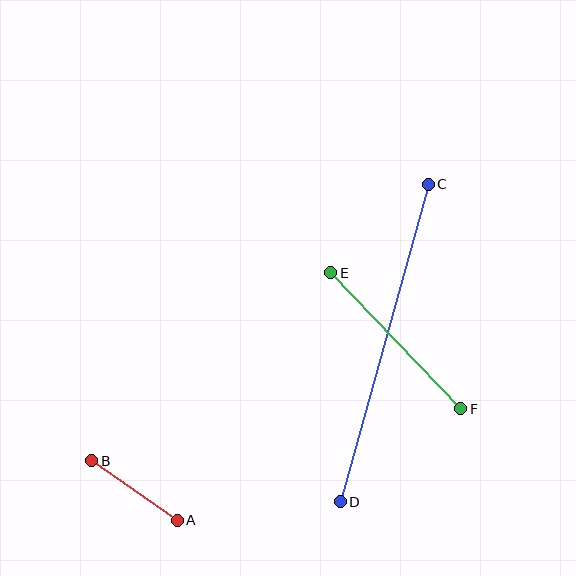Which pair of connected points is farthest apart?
Points C and D are farthest apart.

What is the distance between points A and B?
The distance is approximately 104 pixels.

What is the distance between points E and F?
The distance is approximately 188 pixels.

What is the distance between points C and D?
The distance is approximately 329 pixels.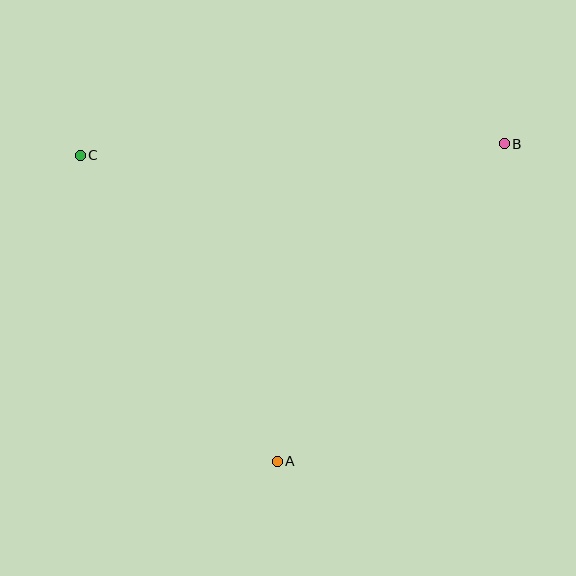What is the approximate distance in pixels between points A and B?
The distance between A and B is approximately 391 pixels.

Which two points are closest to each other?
Points A and C are closest to each other.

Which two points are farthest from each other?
Points B and C are farthest from each other.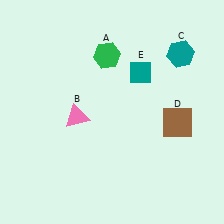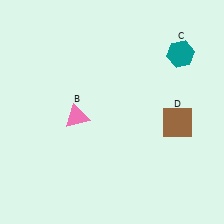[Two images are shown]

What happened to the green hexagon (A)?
The green hexagon (A) was removed in Image 2. It was in the top-left area of Image 1.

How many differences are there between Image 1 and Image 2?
There are 2 differences between the two images.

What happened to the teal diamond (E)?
The teal diamond (E) was removed in Image 2. It was in the top-right area of Image 1.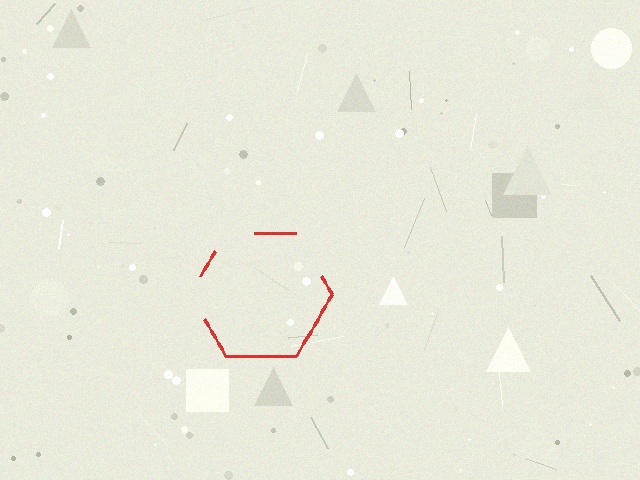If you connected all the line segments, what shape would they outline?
They would outline a hexagon.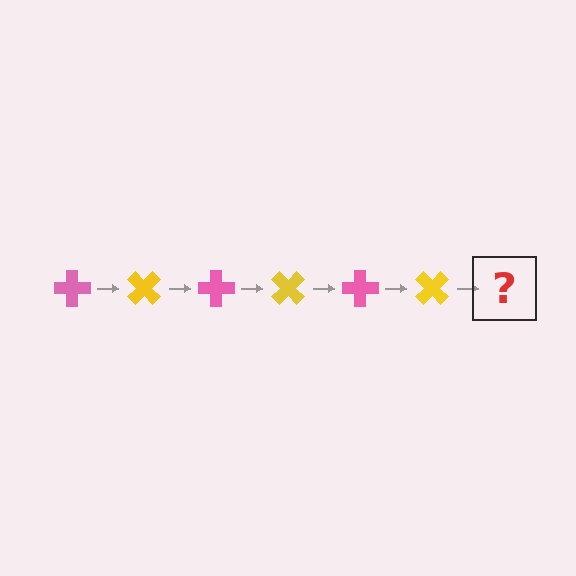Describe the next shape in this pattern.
It should be a pink cross, rotated 270 degrees from the start.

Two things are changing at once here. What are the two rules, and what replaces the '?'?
The two rules are that it rotates 45 degrees each step and the color cycles through pink and yellow. The '?' should be a pink cross, rotated 270 degrees from the start.